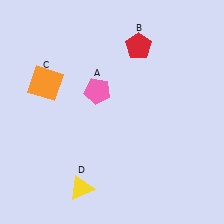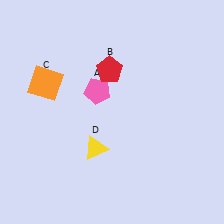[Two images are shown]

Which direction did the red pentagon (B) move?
The red pentagon (B) moved left.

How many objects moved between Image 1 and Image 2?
2 objects moved between the two images.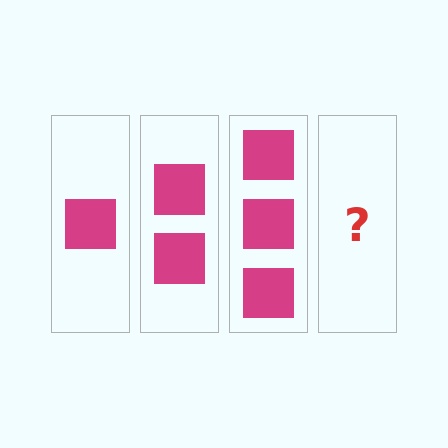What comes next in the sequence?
The next element should be 4 squares.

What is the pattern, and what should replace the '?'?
The pattern is that each step adds one more square. The '?' should be 4 squares.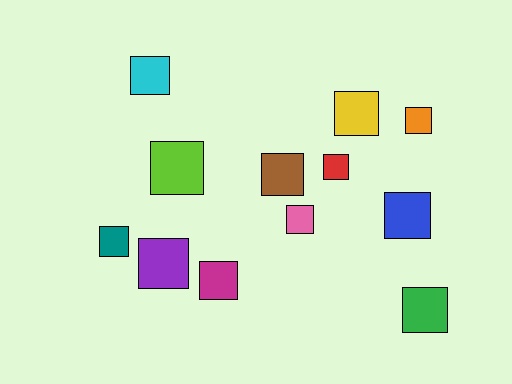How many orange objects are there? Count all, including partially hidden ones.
There is 1 orange object.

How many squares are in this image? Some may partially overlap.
There are 12 squares.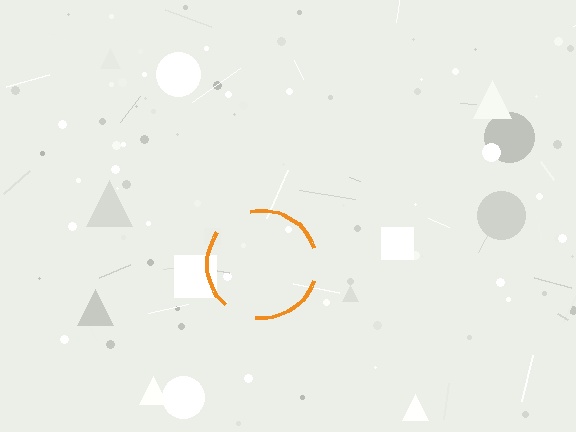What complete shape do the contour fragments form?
The contour fragments form a circle.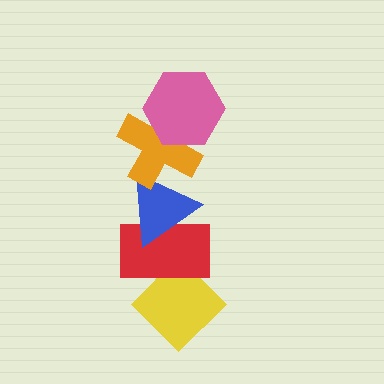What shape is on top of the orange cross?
The pink hexagon is on top of the orange cross.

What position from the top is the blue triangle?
The blue triangle is 3rd from the top.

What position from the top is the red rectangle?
The red rectangle is 4th from the top.